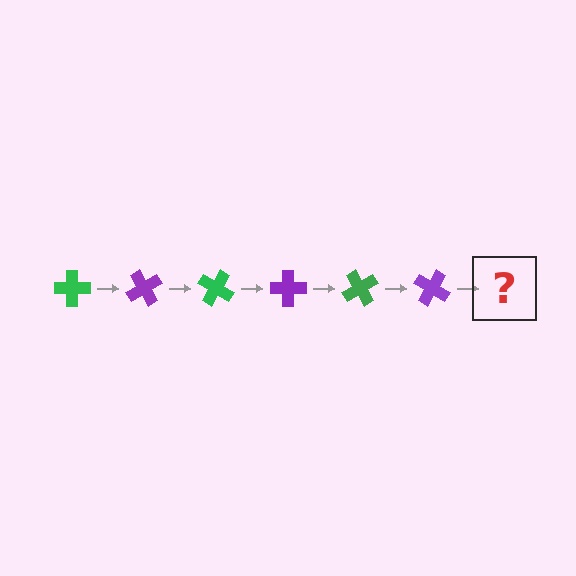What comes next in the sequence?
The next element should be a green cross, rotated 360 degrees from the start.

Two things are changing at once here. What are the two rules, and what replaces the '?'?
The two rules are that it rotates 60 degrees each step and the color cycles through green and purple. The '?' should be a green cross, rotated 360 degrees from the start.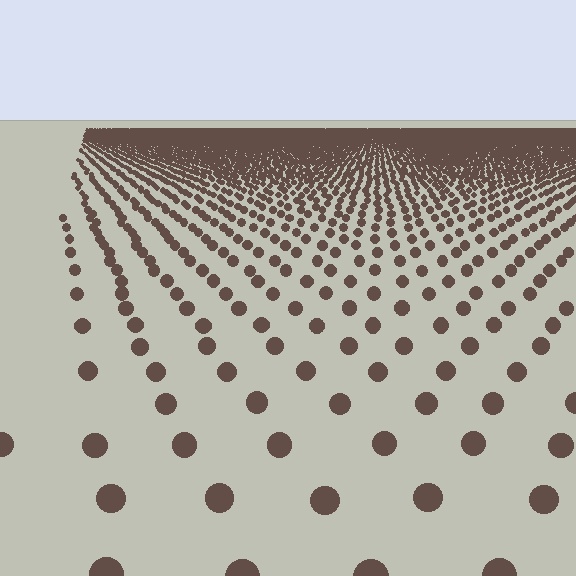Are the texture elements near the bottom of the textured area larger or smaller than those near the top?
Larger. Near the bottom, elements are closer to the viewer and appear at a bigger on-screen size.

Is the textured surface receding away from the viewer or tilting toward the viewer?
The surface is receding away from the viewer. Texture elements get smaller and denser toward the top.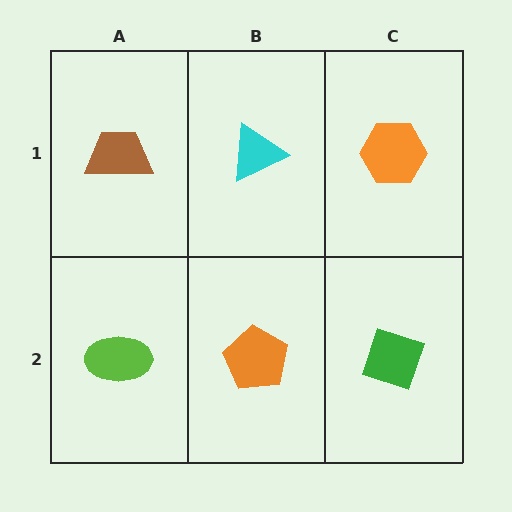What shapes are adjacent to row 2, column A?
A brown trapezoid (row 1, column A), an orange pentagon (row 2, column B).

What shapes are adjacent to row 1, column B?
An orange pentagon (row 2, column B), a brown trapezoid (row 1, column A), an orange hexagon (row 1, column C).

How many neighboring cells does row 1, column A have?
2.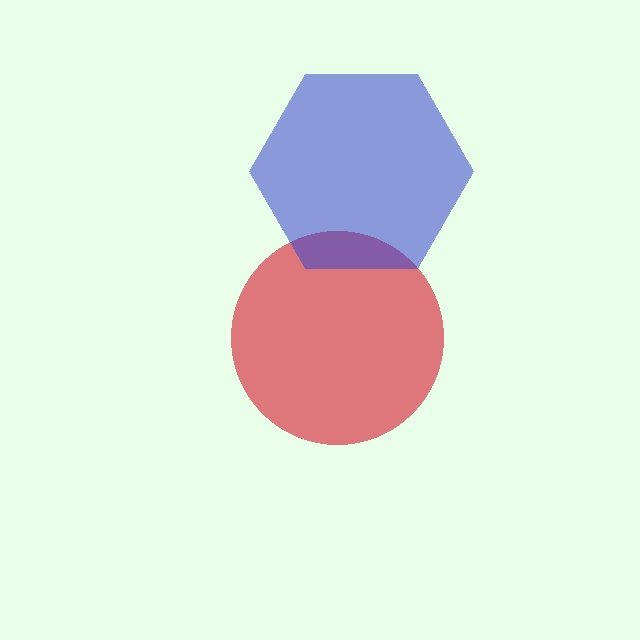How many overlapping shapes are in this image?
There are 2 overlapping shapes in the image.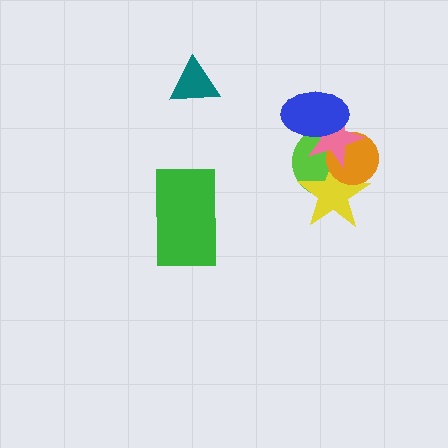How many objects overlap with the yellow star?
3 objects overlap with the yellow star.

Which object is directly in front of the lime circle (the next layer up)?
The yellow star is directly in front of the lime circle.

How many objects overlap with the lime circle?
4 objects overlap with the lime circle.